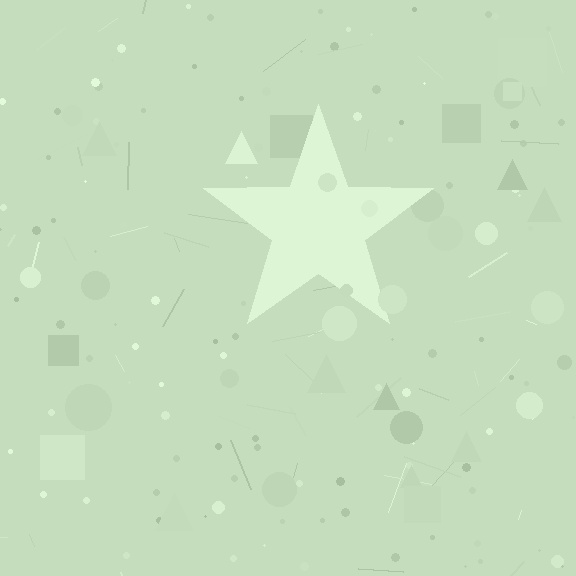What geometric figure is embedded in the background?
A star is embedded in the background.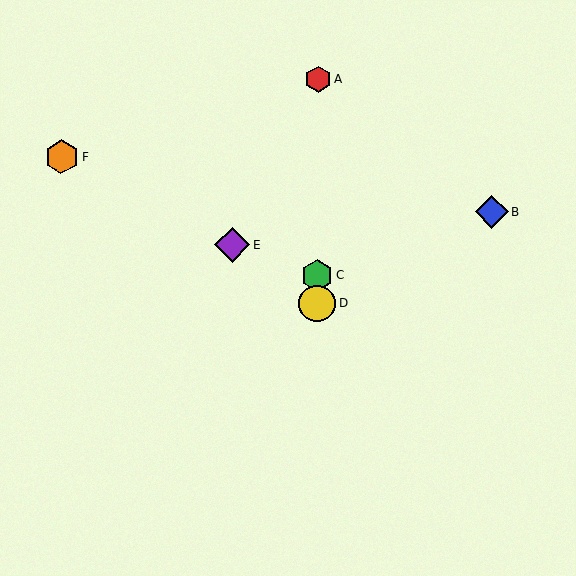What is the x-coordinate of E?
Object E is at x≈232.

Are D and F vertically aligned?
No, D is at x≈317 and F is at x≈61.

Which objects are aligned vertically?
Objects A, C, D are aligned vertically.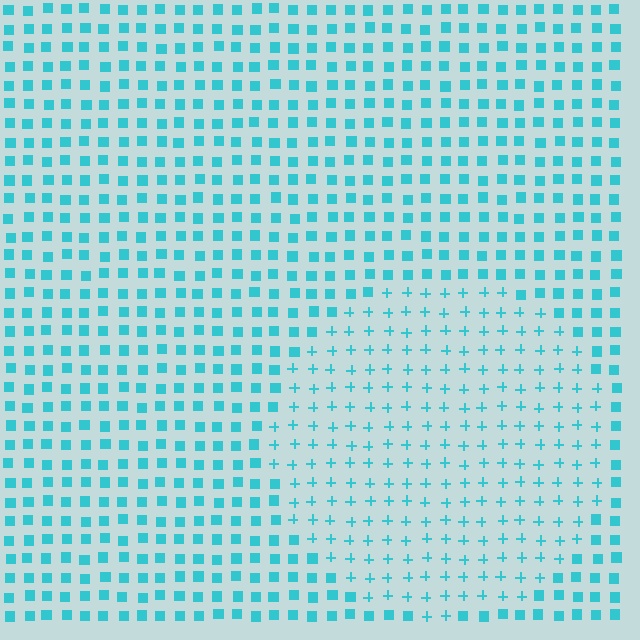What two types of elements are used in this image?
The image uses plus signs inside the circle region and squares outside it.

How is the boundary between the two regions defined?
The boundary is defined by a change in element shape: plus signs inside vs. squares outside. All elements share the same color and spacing.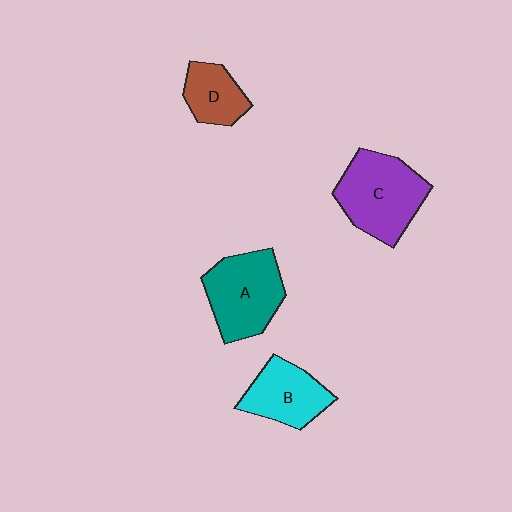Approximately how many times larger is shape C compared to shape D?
Approximately 1.9 times.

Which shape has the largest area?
Shape C (purple).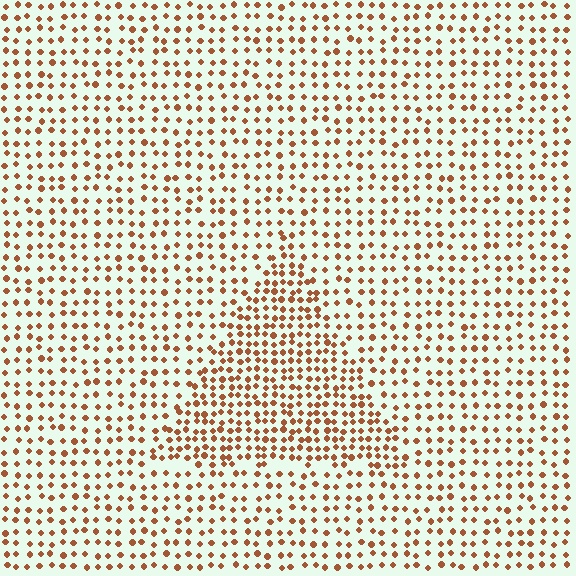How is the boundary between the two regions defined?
The boundary is defined by a change in element density (approximately 1.7x ratio). All elements are the same color, size, and shape.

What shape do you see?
I see a triangle.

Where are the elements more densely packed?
The elements are more densely packed inside the triangle boundary.